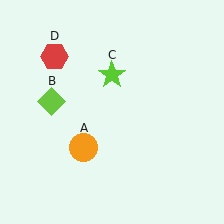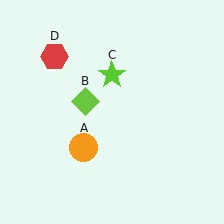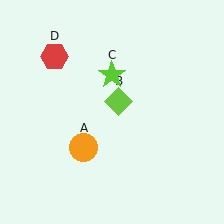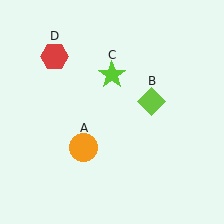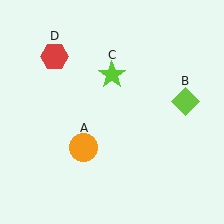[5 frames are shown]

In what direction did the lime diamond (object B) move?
The lime diamond (object B) moved right.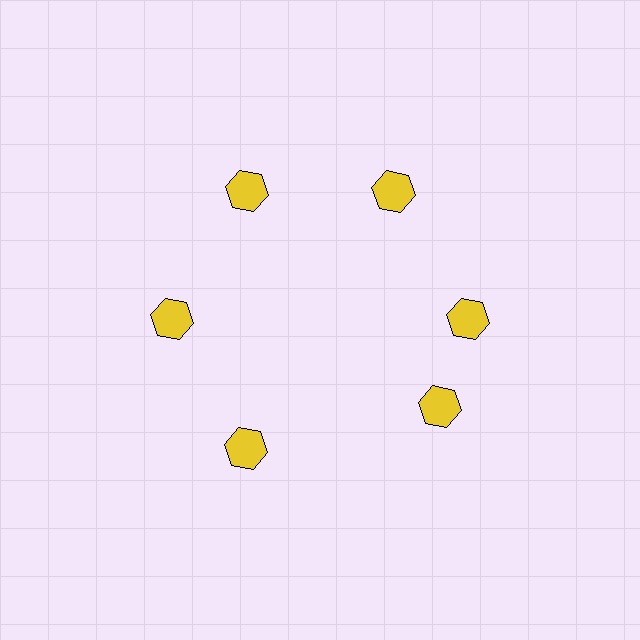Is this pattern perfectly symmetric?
No. The 6 yellow hexagons are arranged in a ring, but one element near the 5 o'clock position is rotated out of alignment along the ring, breaking the 6-fold rotational symmetry.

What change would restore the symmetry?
The symmetry would be restored by rotating it back into even spacing with its neighbors so that all 6 hexagons sit at equal angles and equal distance from the center.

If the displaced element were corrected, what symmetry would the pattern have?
It would have 6-fold rotational symmetry — the pattern would map onto itself every 60 degrees.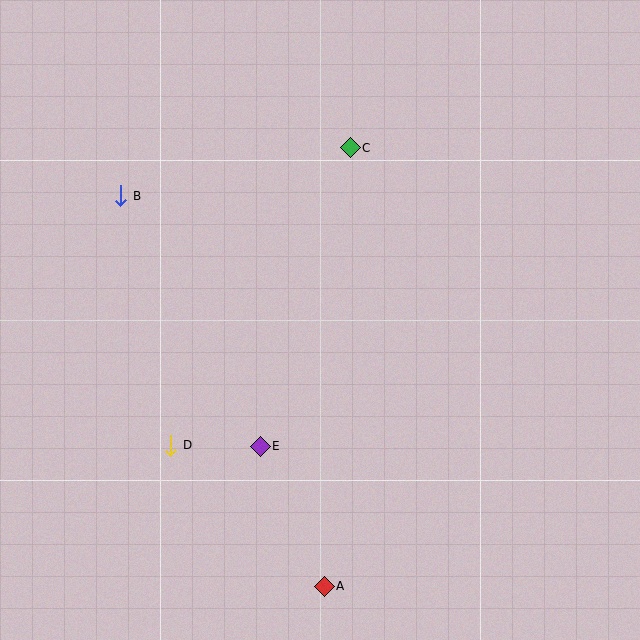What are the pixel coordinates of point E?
Point E is at (260, 446).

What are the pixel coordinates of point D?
Point D is at (171, 445).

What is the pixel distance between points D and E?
The distance between D and E is 90 pixels.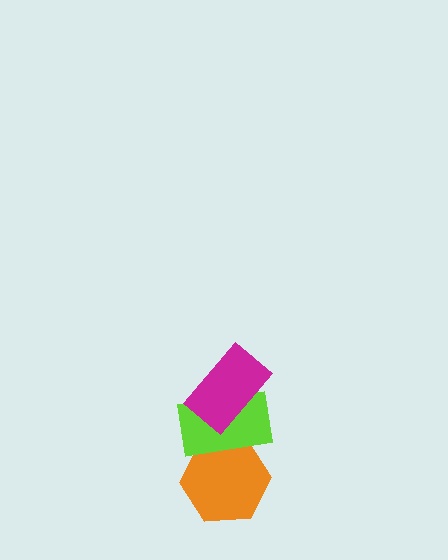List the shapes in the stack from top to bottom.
From top to bottom: the magenta rectangle, the lime rectangle, the orange hexagon.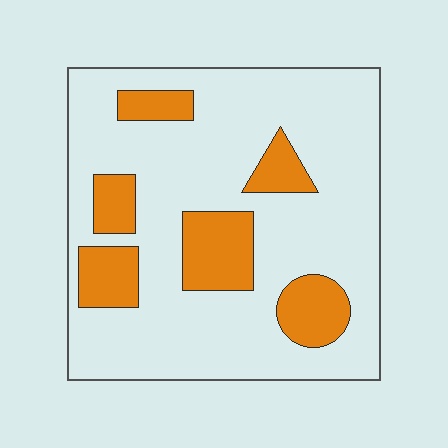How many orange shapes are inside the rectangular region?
6.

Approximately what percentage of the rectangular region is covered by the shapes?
Approximately 20%.